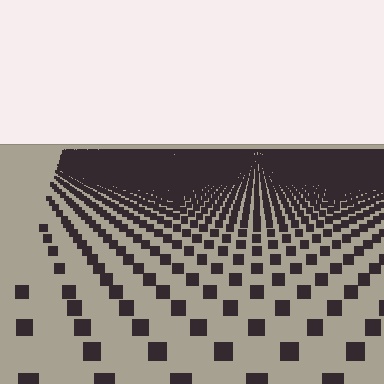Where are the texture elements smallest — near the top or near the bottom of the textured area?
Near the top.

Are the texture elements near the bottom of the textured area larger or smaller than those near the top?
Larger. Near the bottom, elements are closer to the viewer and appear at a bigger on-screen size.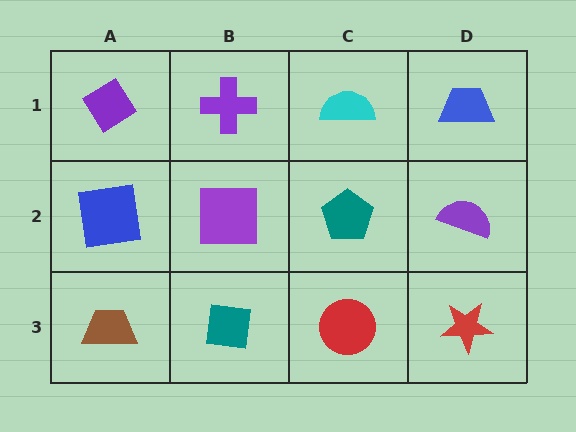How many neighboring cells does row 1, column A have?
2.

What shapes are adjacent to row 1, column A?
A blue square (row 2, column A), a purple cross (row 1, column B).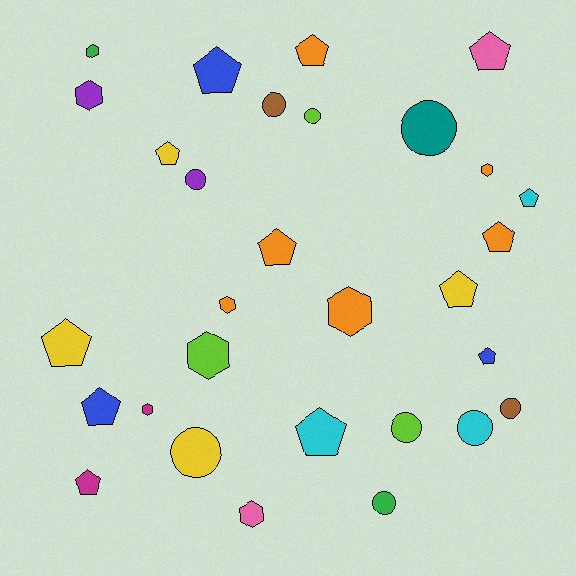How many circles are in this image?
There are 9 circles.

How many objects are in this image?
There are 30 objects.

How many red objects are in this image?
There are no red objects.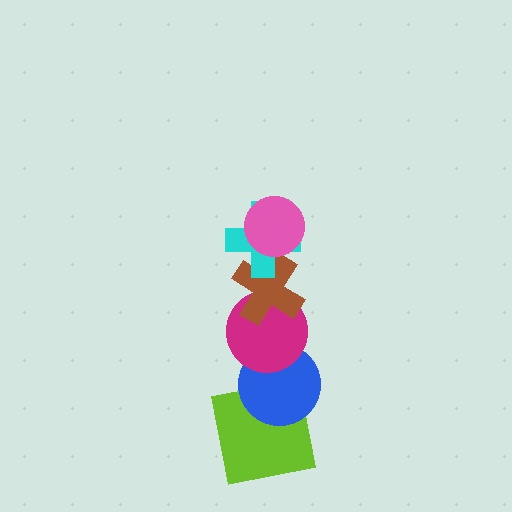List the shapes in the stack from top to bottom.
From top to bottom: the pink circle, the cyan cross, the brown cross, the magenta circle, the blue circle, the lime square.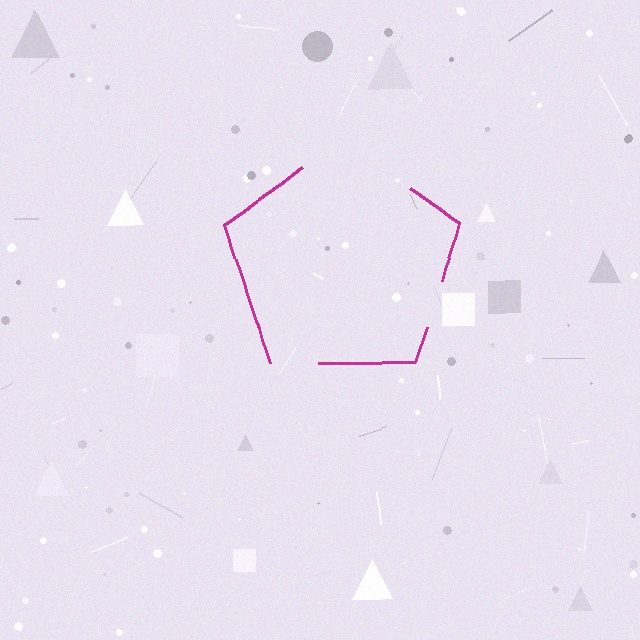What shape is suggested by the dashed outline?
The dashed outline suggests a pentagon.